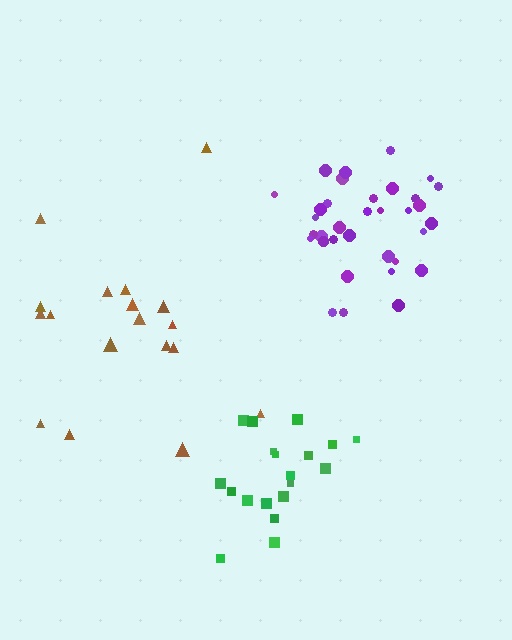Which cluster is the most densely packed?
Purple.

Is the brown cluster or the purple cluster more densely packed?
Purple.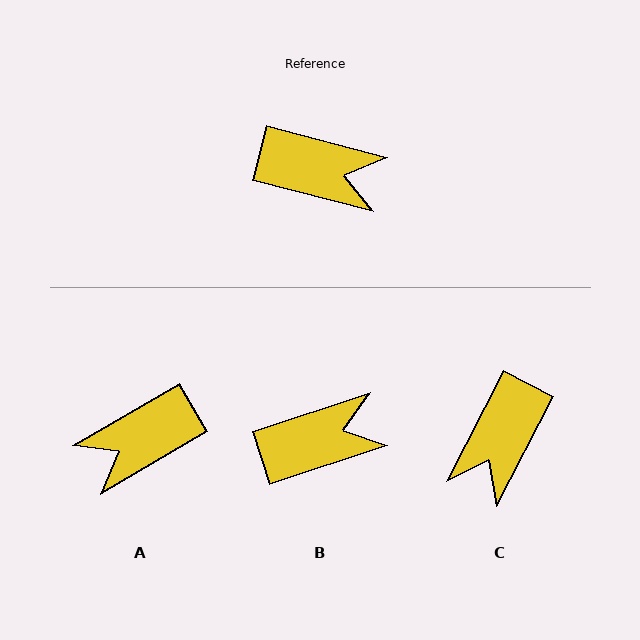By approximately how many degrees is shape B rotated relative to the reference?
Approximately 33 degrees counter-clockwise.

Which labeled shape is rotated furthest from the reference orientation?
A, about 135 degrees away.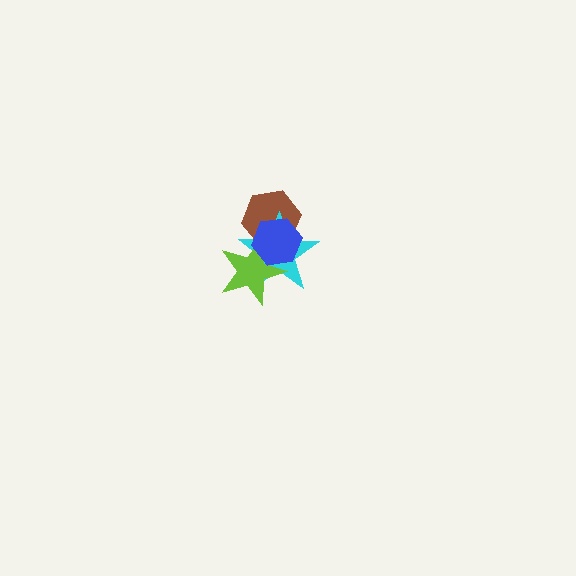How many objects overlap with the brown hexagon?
3 objects overlap with the brown hexagon.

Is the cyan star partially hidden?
Yes, it is partially covered by another shape.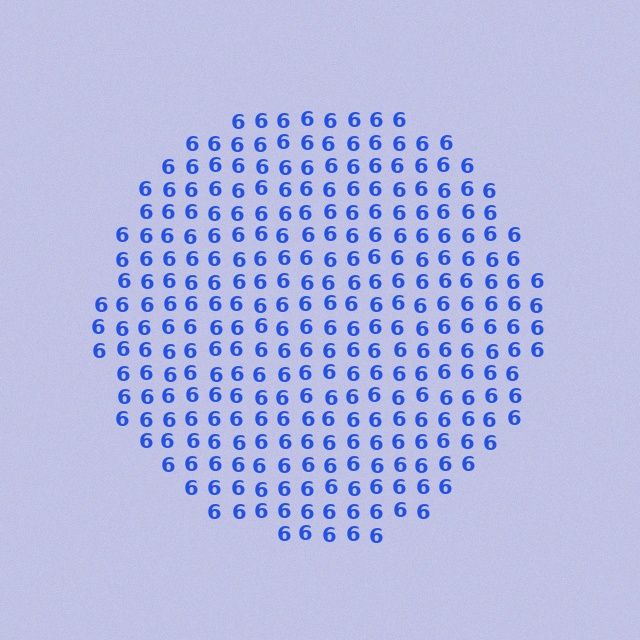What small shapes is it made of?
It is made of small digit 6's.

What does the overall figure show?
The overall figure shows a circle.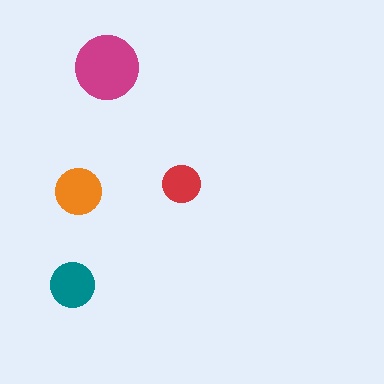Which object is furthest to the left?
The teal circle is leftmost.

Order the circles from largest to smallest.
the magenta one, the orange one, the teal one, the red one.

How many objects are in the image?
There are 4 objects in the image.